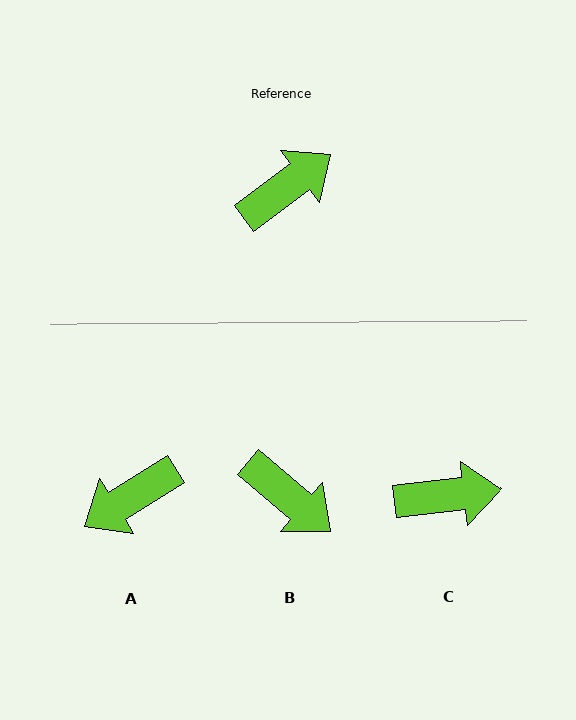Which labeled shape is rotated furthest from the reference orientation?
A, about 176 degrees away.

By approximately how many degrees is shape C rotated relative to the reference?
Approximately 30 degrees clockwise.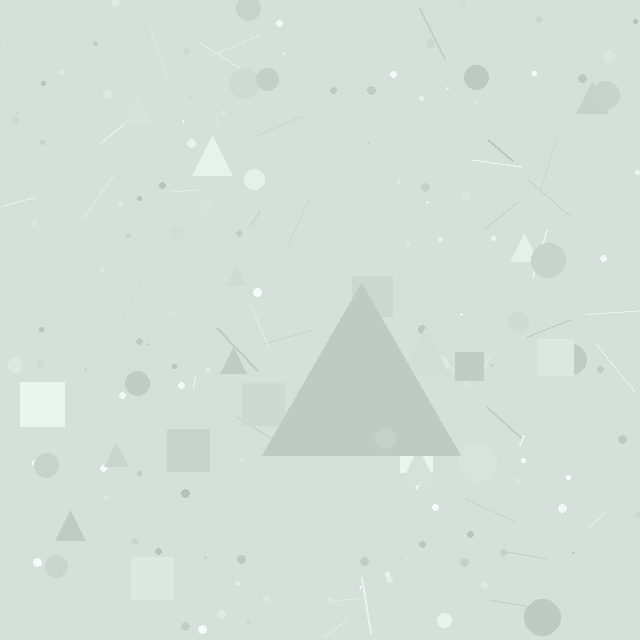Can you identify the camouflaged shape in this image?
The camouflaged shape is a triangle.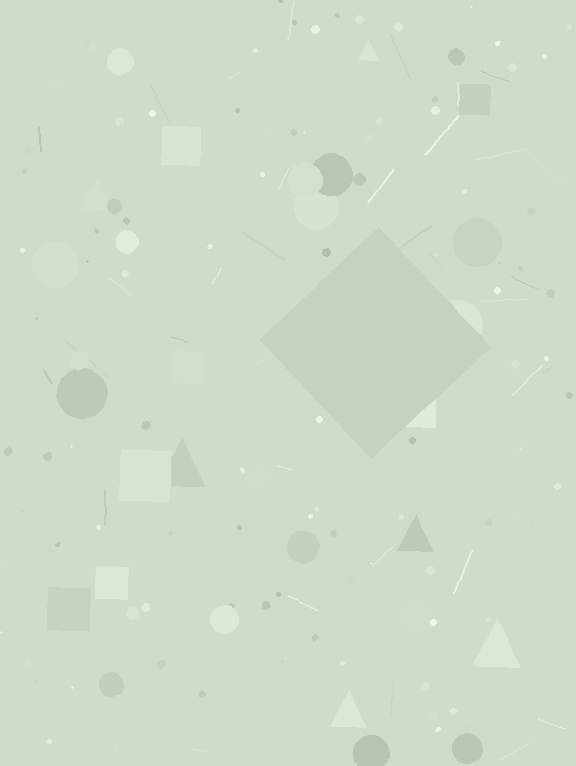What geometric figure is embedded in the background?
A diamond is embedded in the background.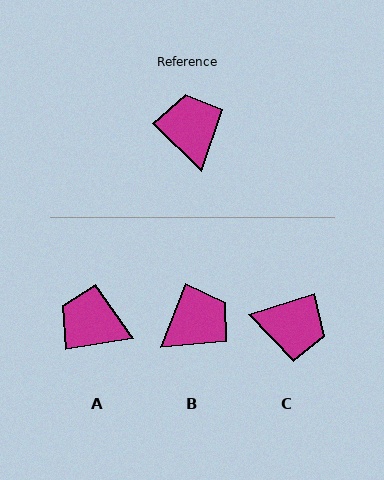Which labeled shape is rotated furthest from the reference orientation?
C, about 119 degrees away.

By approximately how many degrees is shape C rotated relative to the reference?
Approximately 119 degrees clockwise.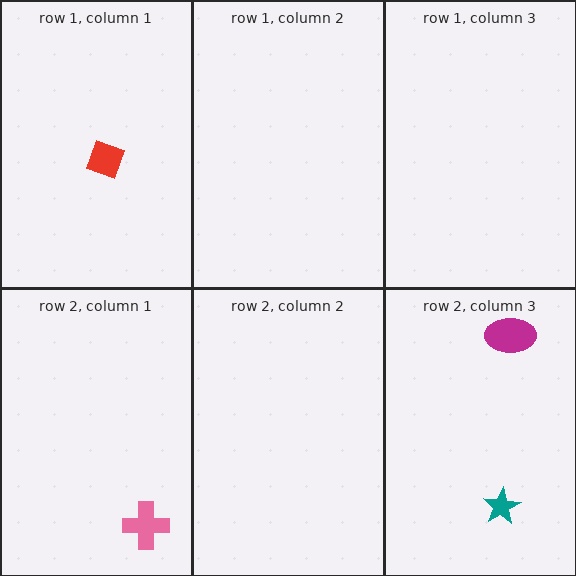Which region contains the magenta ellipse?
The row 2, column 3 region.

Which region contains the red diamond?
The row 1, column 1 region.